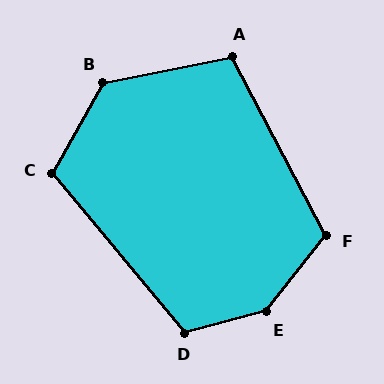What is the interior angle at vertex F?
Approximately 114 degrees (obtuse).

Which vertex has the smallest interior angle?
A, at approximately 107 degrees.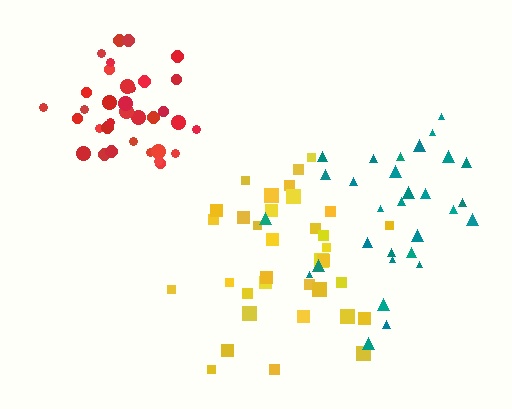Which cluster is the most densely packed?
Red.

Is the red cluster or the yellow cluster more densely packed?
Red.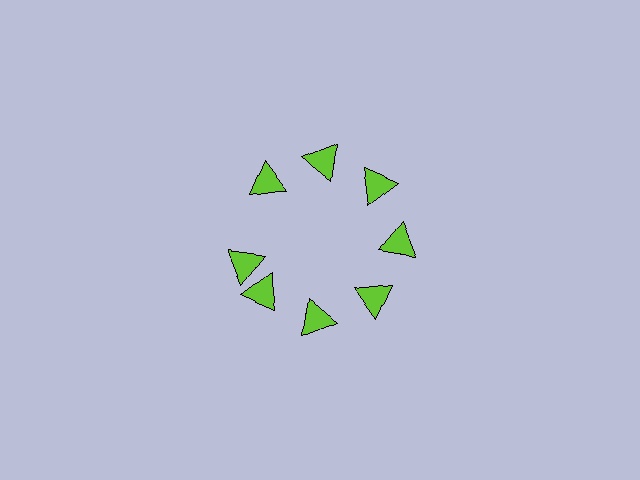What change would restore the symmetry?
The symmetry would be restored by rotating it back into even spacing with its neighbors so that all 8 triangles sit at equal angles and equal distance from the center.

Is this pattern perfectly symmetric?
No. The 8 lime triangles are arranged in a ring, but one element near the 9 o'clock position is rotated out of alignment along the ring, breaking the 8-fold rotational symmetry.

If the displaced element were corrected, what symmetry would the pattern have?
It would have 8-fold rotational symmetry — the pattern would map onto itself every 45 degrees.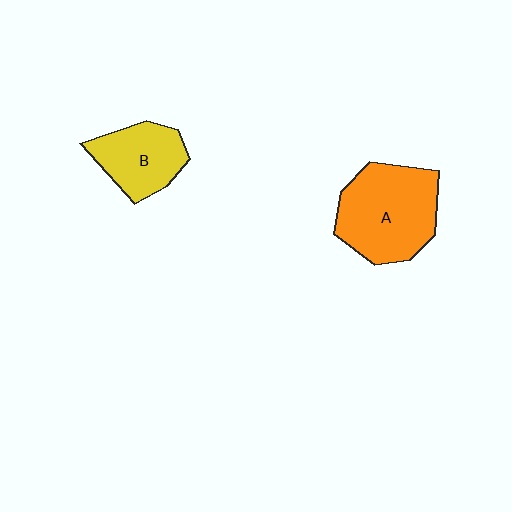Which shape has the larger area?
Shape A (orange).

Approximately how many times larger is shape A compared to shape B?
Approximately 1.6 times.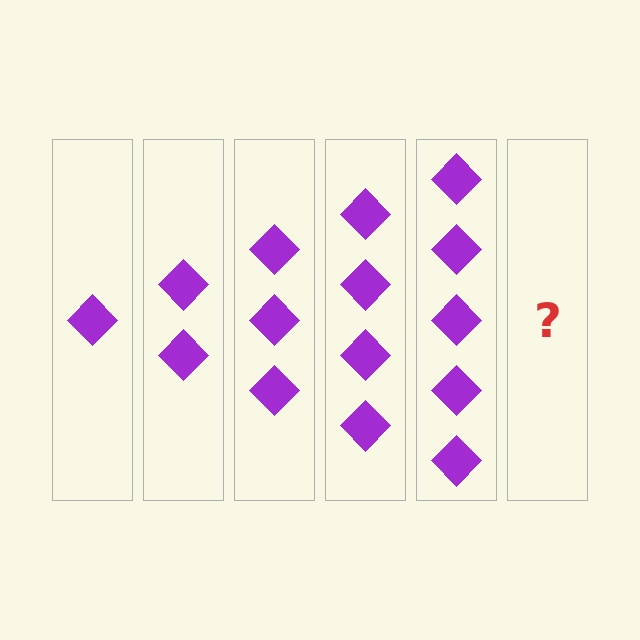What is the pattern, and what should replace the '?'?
The pattern is that each step adds one more diamond. The '?' should be 6 diamonds.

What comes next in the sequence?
The next element should be 6 diamonds.